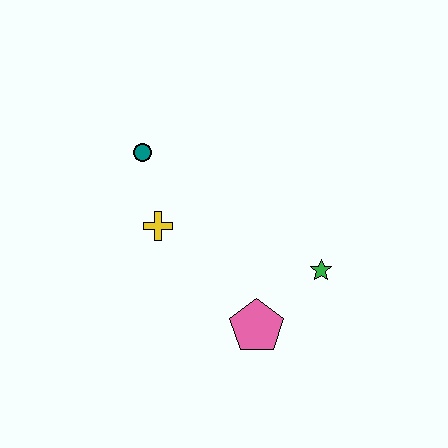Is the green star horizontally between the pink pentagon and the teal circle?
No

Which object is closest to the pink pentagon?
The green star is closest to the pink pentagon.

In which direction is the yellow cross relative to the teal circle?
The yellow cross is below the teal circle.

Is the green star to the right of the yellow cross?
Yes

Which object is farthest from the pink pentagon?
The teal circle is farthest from the pink pentagon.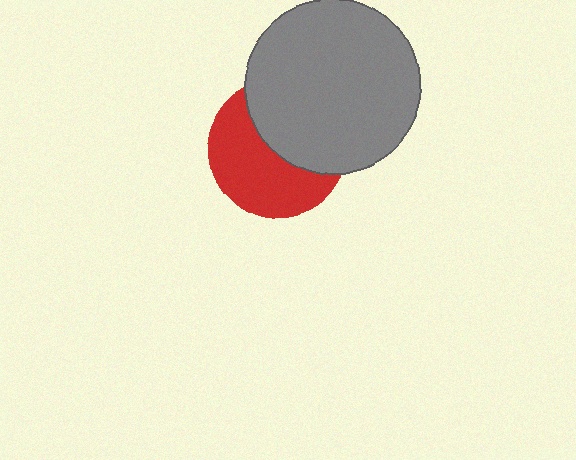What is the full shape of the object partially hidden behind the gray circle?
The partially hidden object is a red circle.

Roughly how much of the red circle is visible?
About half of it is visible (roughly 54%).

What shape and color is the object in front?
The object in front is a gray circle.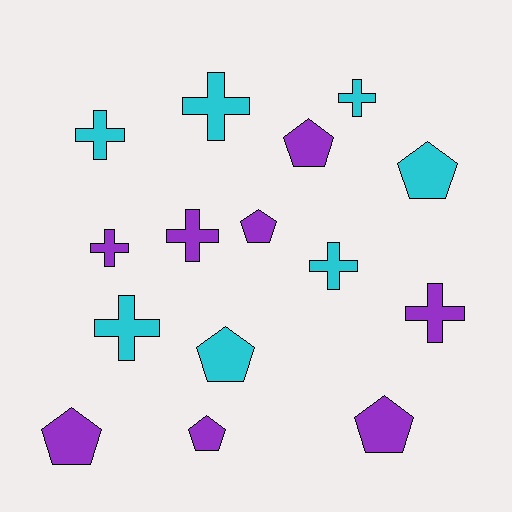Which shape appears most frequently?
Cross, with 8 objects.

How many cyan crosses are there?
There are 5 cyan crosses.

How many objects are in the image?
There are 15 objects.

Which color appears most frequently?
Purple, with 8 objects.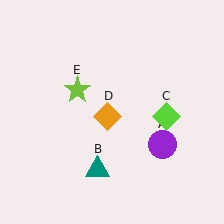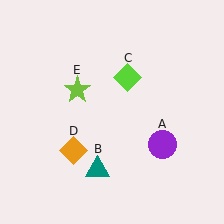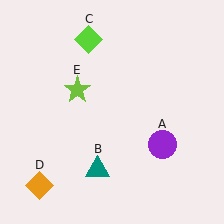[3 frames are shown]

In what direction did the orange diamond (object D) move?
The orange diamond (object D) moved down and to the left.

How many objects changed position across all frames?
2 objects changed position: lime diamond (object C), orange diamond (object D).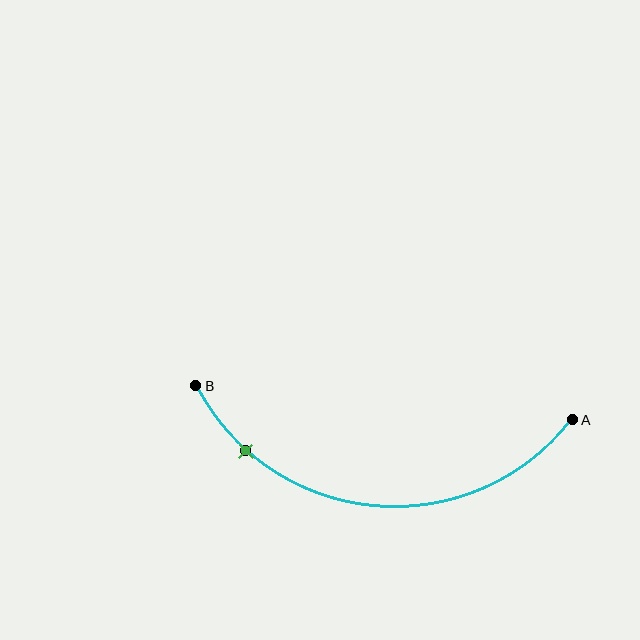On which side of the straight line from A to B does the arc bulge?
The arc bulges below the straight line connecting A and B.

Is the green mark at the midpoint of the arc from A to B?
No. The green mark lies on the arc but is closer to endpoint B. The arc midpoint would be at the point on the curve equidistant along the arc from both A and B.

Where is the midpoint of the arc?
The arc midpoint is the point on the curve farthest from the straight line joining A and B. It sits below that line.